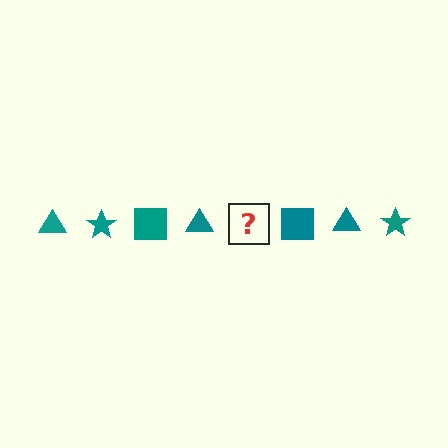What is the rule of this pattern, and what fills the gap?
The rule is that the pattern cycles through triangle, star, square shapes in teal. The gap should be filled with a teal star.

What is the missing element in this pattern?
The missing element is a teal star.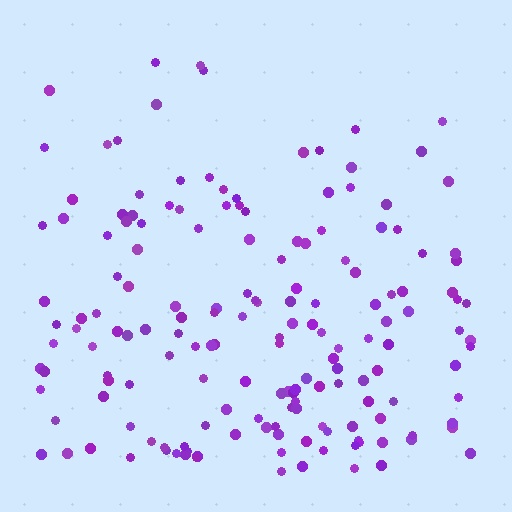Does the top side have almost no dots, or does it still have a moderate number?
Still a moderate number, just noticeably fewer than the bottom.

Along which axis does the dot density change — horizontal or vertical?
Vertical.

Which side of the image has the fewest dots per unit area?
The top.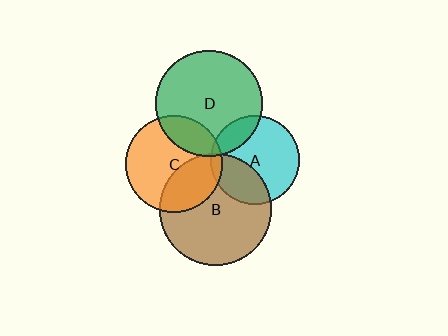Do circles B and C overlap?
Yes.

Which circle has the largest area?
Circle B (brown).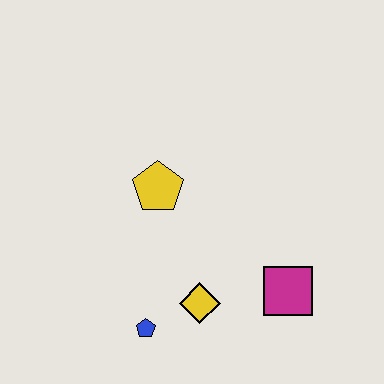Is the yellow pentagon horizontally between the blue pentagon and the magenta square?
Yes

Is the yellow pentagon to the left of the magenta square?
Yes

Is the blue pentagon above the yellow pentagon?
No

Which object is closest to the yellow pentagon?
The yellow diamond is closest to the yellow pentagon.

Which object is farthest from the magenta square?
The yellow pentagon is farthest from the magenta square.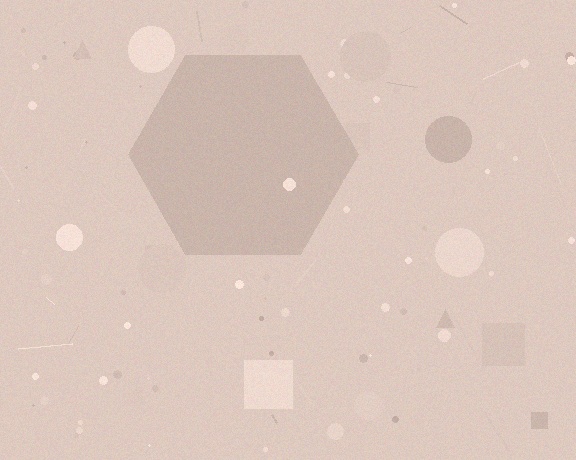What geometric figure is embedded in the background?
A hexagon is embedded in the background.